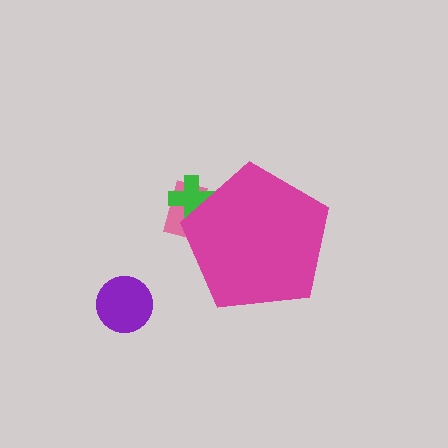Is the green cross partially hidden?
Yes, the green cross is partially hidden behind the magenta pentagon.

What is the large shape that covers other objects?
A magenta pentagon.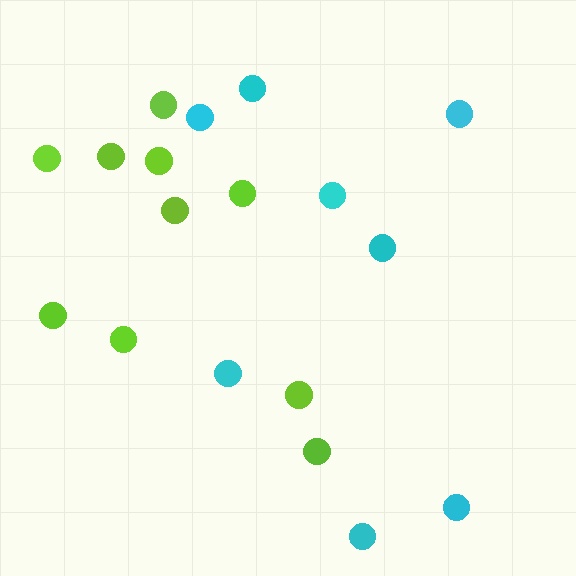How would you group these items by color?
There are 2 groups: one group of cyan circles (8) and one group of lime circles (10).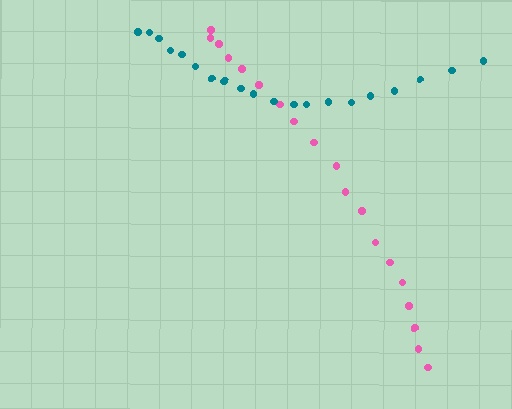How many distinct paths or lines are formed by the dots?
There are 2 distinct paths.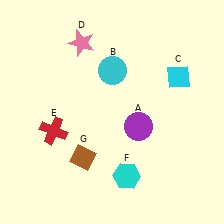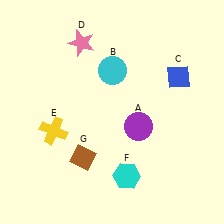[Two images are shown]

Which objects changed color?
C changed from cyan to blue. E changed from red to yellow.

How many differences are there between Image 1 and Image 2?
There are 2 differences between the two images.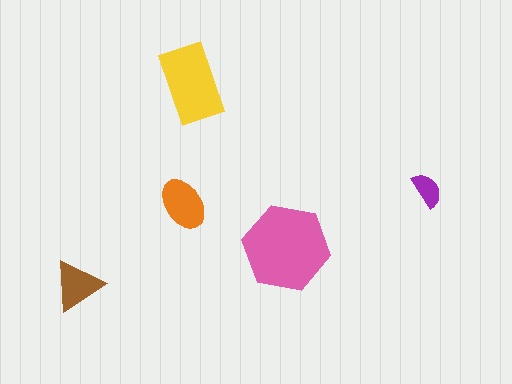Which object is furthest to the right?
The purple semicircle is rightmost.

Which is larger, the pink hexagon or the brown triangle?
The pink hexagon.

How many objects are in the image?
There are 5 objects in the image.